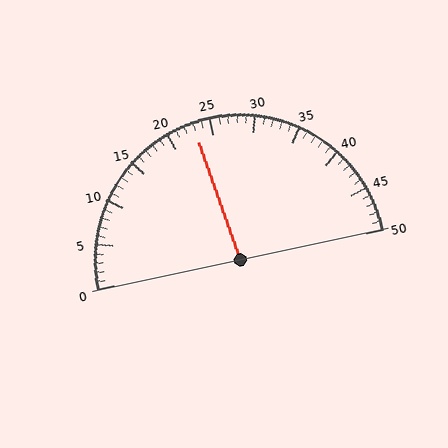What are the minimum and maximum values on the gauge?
The gauge ranges from 0 to 50.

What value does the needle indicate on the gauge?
The needle indicates approximately 23.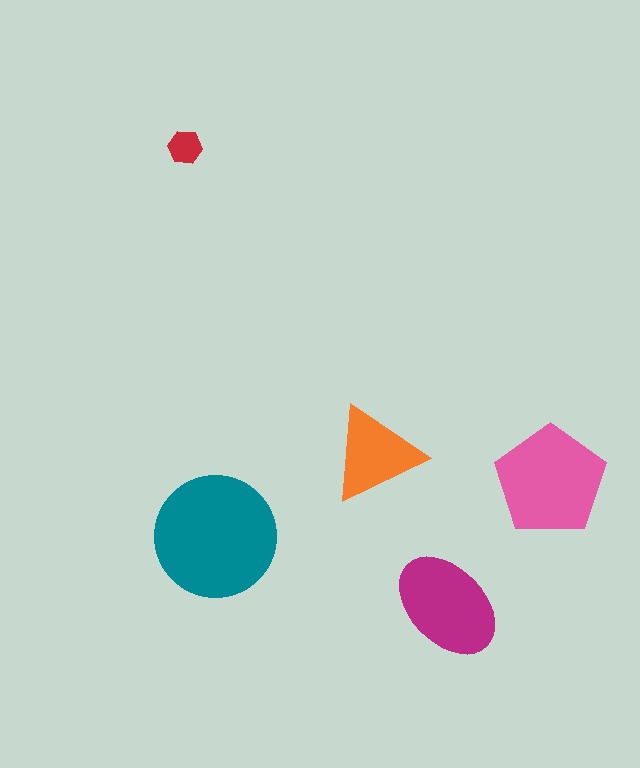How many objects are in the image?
There are 5 objects in the image.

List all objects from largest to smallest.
The teal circle, the pink pentagon, the magenta ellipse, the orange triangle, the red hexagon.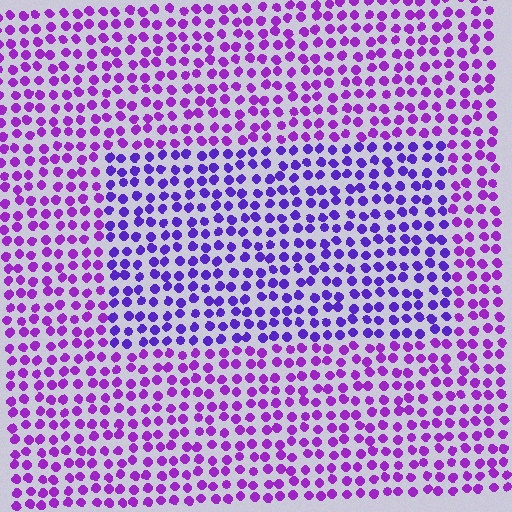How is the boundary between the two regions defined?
The boundary is defined purely by a slight shift in hue (about 27 degrees). Spacing, size, and orientation are identical on both sides.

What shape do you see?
I see a rectangle.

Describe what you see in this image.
The image is filled with small purple elements in a uniform arrangement. A rectangle-shaped region is visible where the elements are tinted to a slightly different hue, forming a subtle color boundary.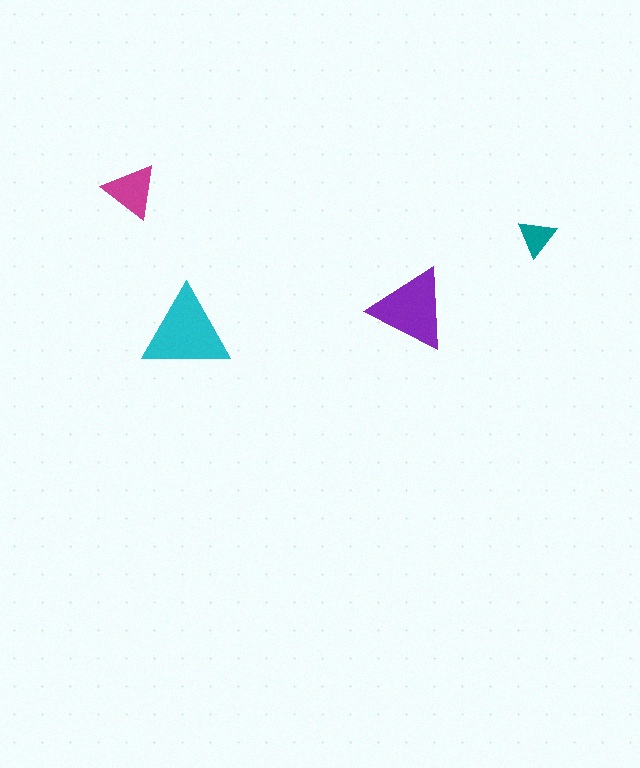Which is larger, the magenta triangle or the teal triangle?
The magenta one.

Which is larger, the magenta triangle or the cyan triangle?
The cyan one.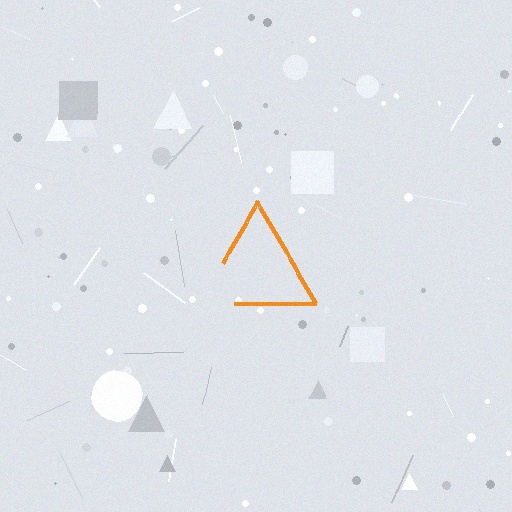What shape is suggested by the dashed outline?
The dashed outline suggests a triangle.